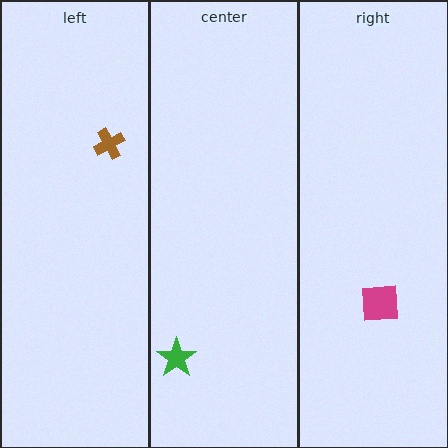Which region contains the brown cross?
The left region.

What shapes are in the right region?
The magenta square.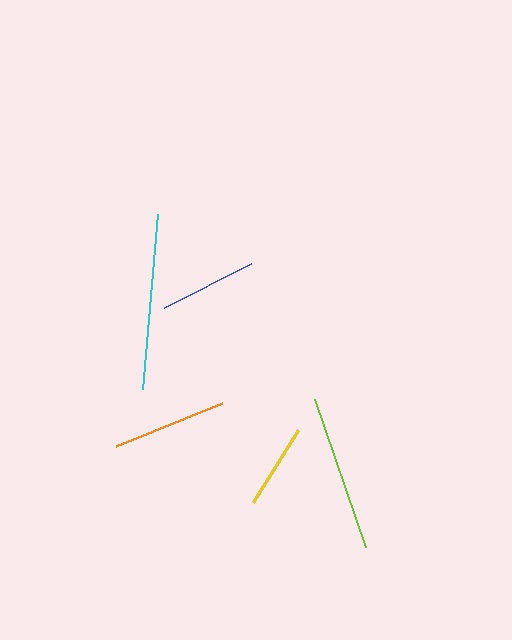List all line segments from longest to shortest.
From longest to shortest: cyan, lime, orange, blue, yellow.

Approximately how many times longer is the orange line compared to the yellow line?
The orange line is approximately 1.3 times the length of the yellow line.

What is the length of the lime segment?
The lime segment is approximately 156 pixels long.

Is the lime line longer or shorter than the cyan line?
The cyan line is longer than the lime line.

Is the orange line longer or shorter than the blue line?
The orange line is longer than the blue line.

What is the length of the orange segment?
The orange segment is approximately 114 pixels long.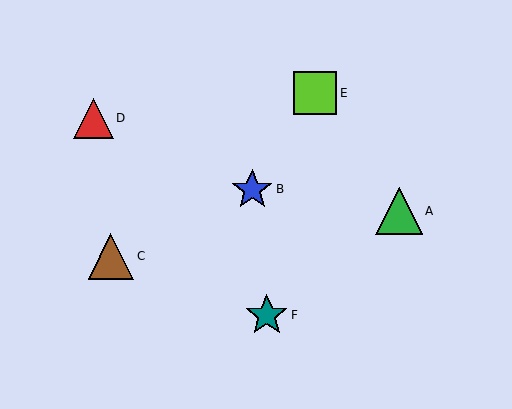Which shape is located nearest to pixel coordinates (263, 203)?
The blue star (labeled B) at (252, 189) is nearest to that location.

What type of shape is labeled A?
Shape A is a green triangle.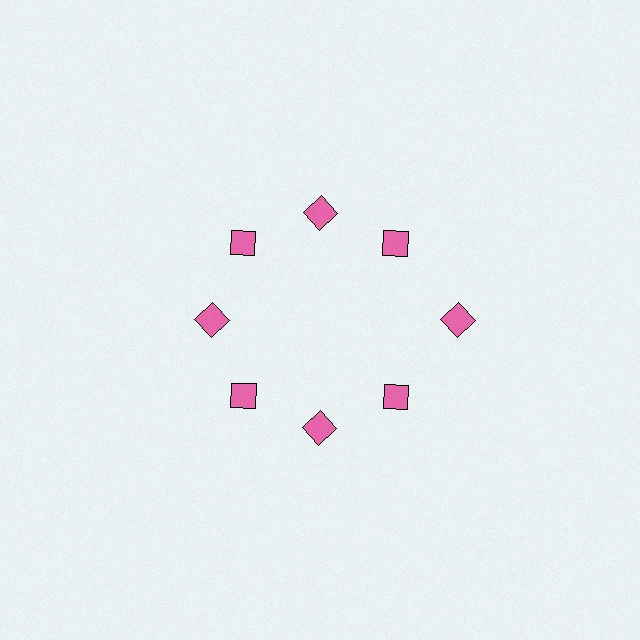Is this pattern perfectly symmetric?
No. The 8 pink squares are arranged in a ring, but one element near the 3 o'clock position is pushed outward from the center, breaking the 8-fold rotational symmetry.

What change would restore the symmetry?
The symmetry would be restored by moving it inward, back onto the ring so that all 8 squares sit at equal angles and equal distance from the center.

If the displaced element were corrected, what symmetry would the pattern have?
It would have 8-fold rotational symmetry — the pattern would map onto itself every 45 degrees.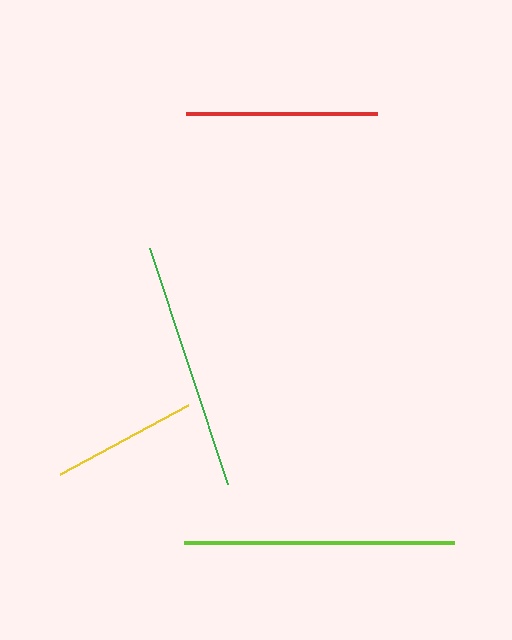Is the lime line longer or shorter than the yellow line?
The lime line is longer than the yellow line.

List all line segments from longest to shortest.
From longest to shortest: lime, green, red, yellow.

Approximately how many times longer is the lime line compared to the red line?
The lime line is approximately 1.4 times the length of the red line.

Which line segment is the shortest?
The yellow line is the shortest at approximately 146 pixels.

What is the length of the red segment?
The red segment is approximately 192 pixels long.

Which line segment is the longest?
The lime line is the longest at approximately 270 pixels.